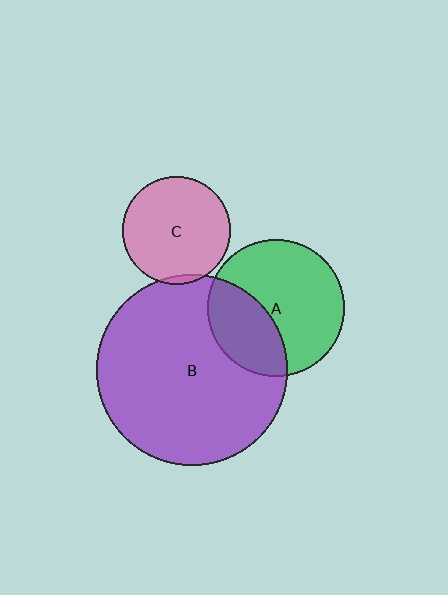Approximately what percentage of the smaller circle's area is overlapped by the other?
Approximately 35%.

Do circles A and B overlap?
Yes.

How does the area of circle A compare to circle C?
Approximately 1.6 times.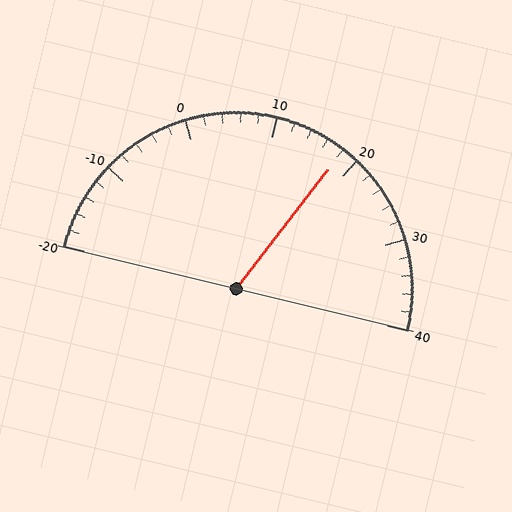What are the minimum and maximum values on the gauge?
The gauge ranges from -20 to 40.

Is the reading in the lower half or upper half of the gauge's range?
The reading is in the upper half of the range (-20 to 40).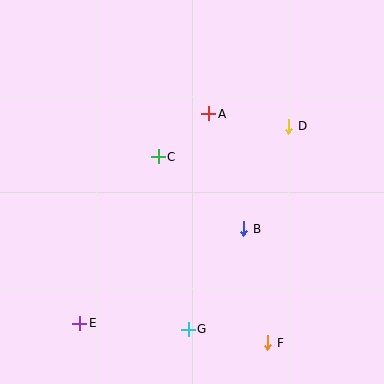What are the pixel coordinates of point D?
Point D is at (289, 126).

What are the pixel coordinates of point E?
Point E is at (80, 323).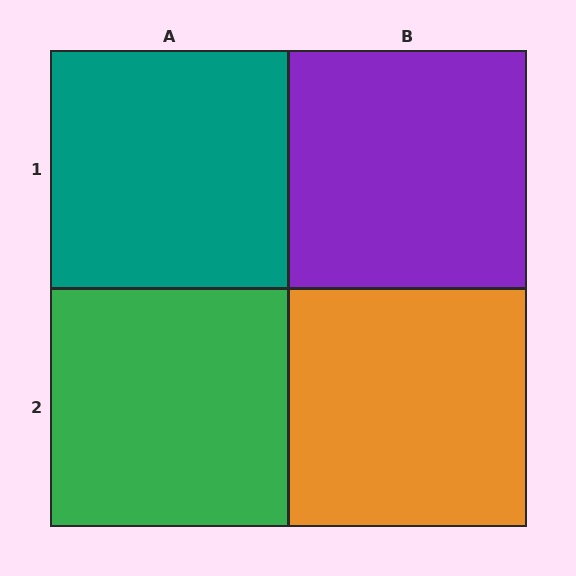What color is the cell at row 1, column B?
Purple.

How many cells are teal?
1 cell is teal.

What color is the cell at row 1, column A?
Teal.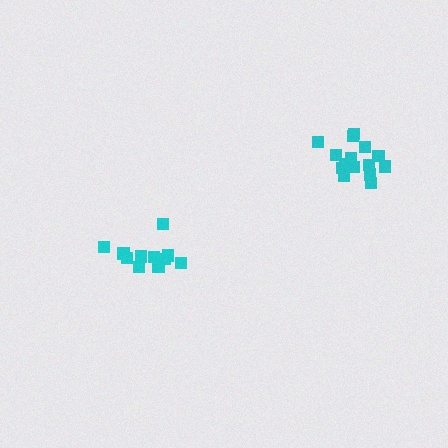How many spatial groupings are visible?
There are 2 spatial groupings.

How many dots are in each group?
Group 1: 16 dots, Group 2: 11 dots (27 total).